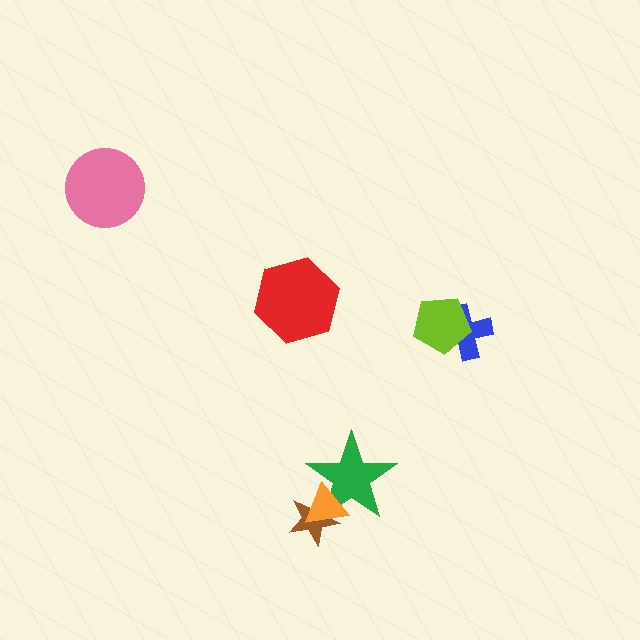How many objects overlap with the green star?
2 objects overlap with the green star.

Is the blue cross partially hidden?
Yes, it is partially covered by another shape.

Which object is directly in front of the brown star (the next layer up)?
The green star is directly in front of the brown star.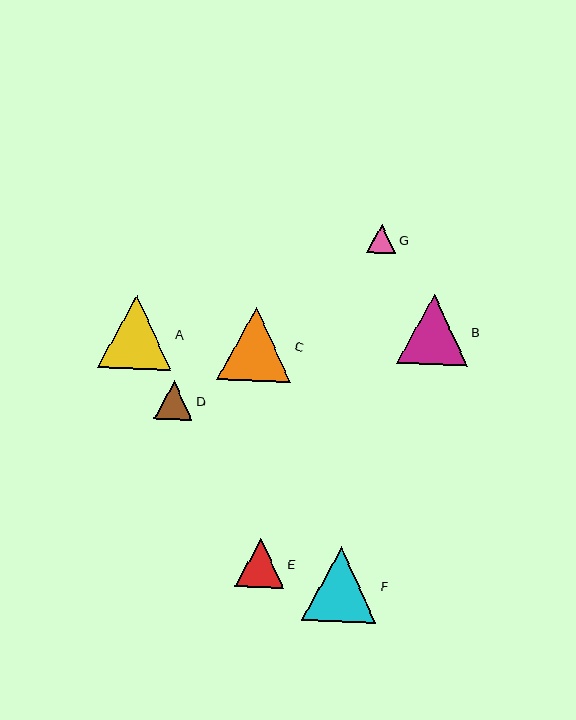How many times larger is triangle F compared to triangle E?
Triangle F is approximately 1.5 times the size of triangle E.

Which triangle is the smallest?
Triangle G is the smallest with a size of approximately 29 pixels.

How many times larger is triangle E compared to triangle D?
Triangle E is approximately 1.3 times the size of triangle D.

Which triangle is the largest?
Triangle F is the largest with a size of approximately 75 pixels.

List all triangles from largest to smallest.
From largest to smallest: F, C, A, B, E, D, G.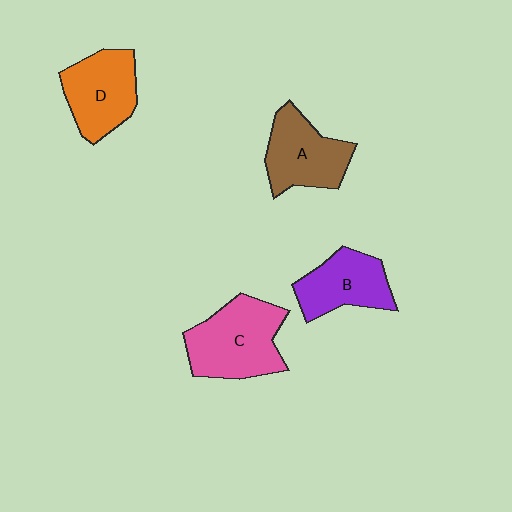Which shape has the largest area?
Shape C (pink).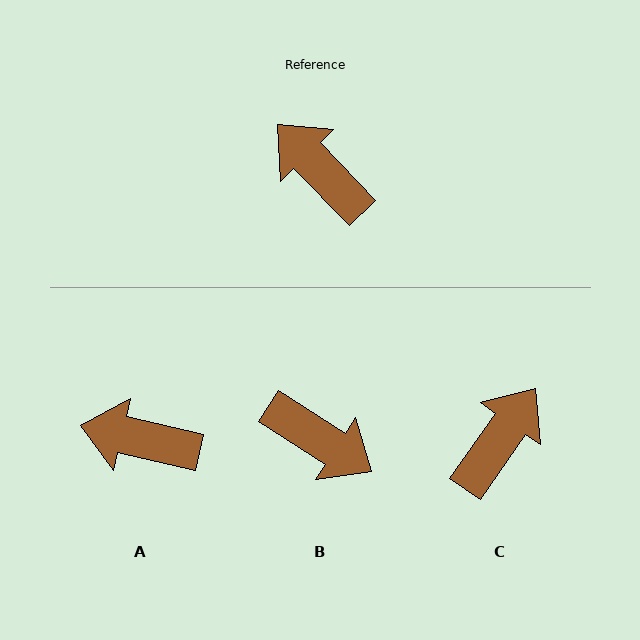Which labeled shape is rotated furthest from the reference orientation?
B, about 167 degrees away.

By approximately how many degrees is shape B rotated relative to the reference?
Approximately 167 degrees clockwise.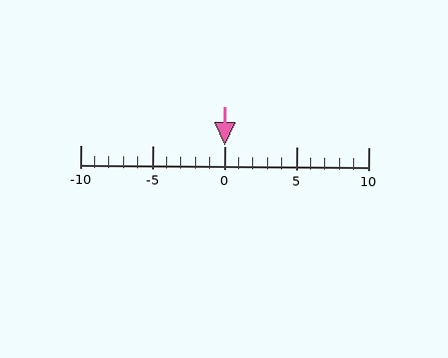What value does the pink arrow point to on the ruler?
The pink arrow points to approximately 0.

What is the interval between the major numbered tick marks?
The major tick marks are spaced 5 units apart.